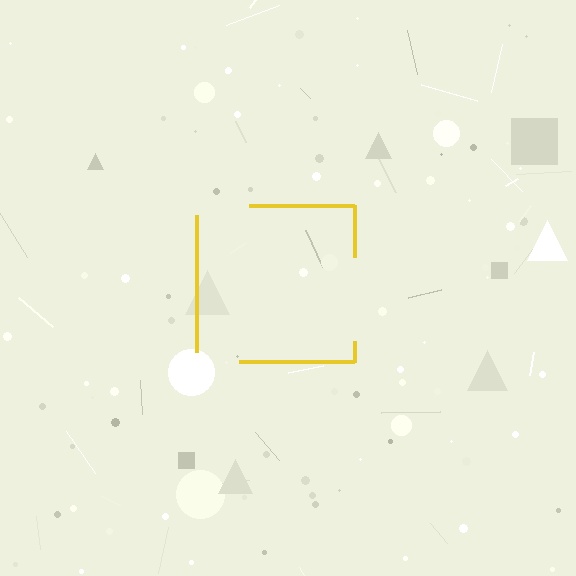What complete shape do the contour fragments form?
The contour fragments form a square.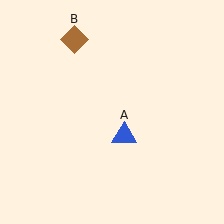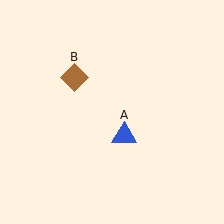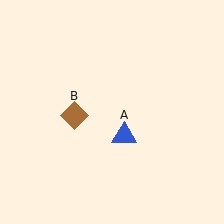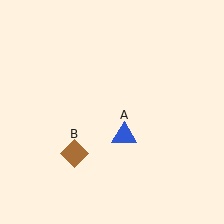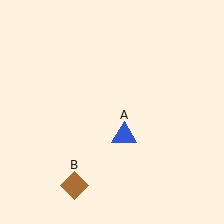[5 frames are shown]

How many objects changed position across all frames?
1 object changed position: brown diamond (object B).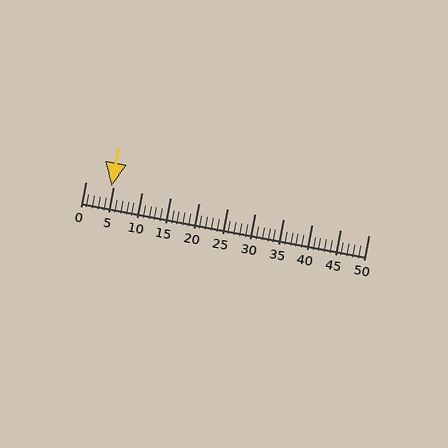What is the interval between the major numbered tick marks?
The major tick marks are spaced 5 units apart.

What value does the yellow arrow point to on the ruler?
The yellow arrow points to approximately 5.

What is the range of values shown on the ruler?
The ruler shows values from 0 to 50.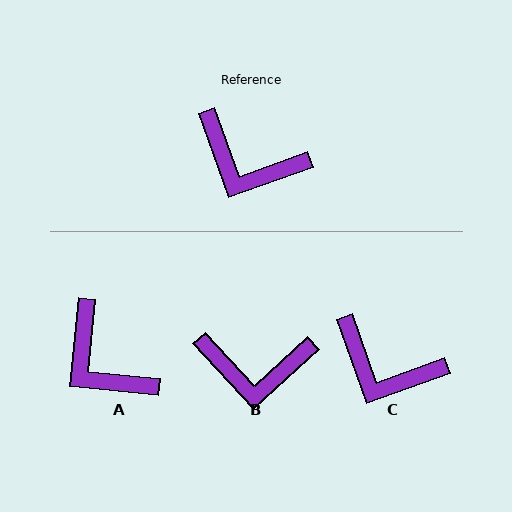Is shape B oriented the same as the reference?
No, it is off by about 23 degrees.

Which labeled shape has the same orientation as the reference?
C.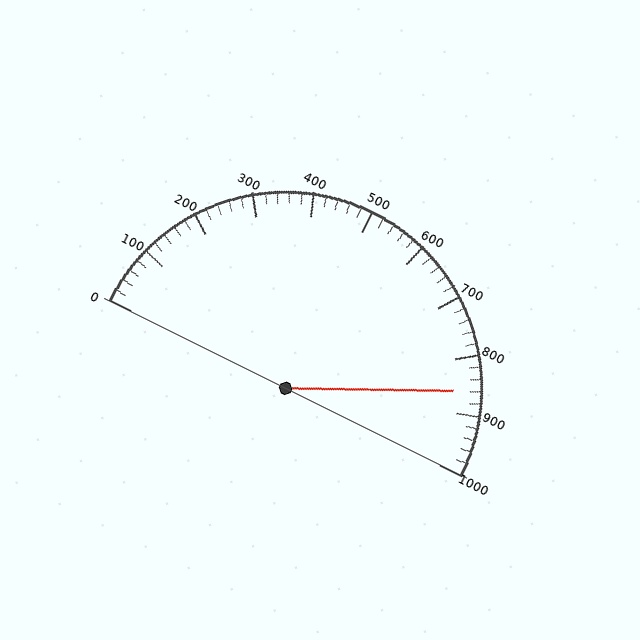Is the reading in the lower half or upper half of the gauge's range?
The reading is in the upper half of the range (0 to 1000).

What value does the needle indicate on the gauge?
The needle indicates approximately 860.